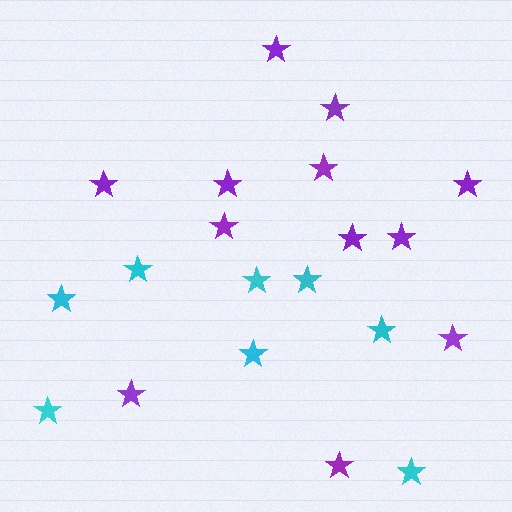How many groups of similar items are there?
There are 2 groups: one group of cyan stars (8) and one group of purple stars (12).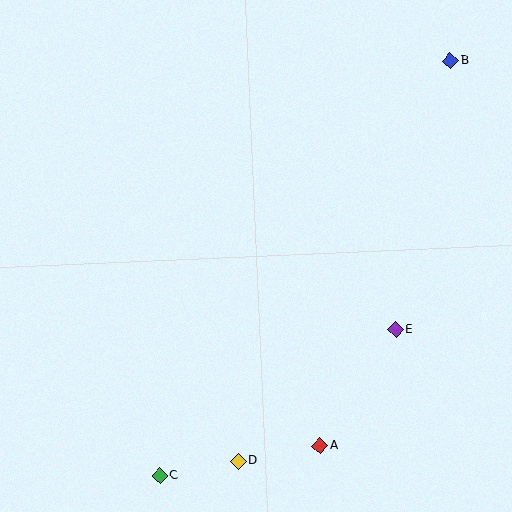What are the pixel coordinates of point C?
Point C is at (160, 476).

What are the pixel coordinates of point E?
Point E is at (396, 330).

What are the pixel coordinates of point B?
Point B is at (450, 61).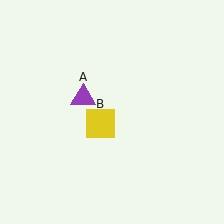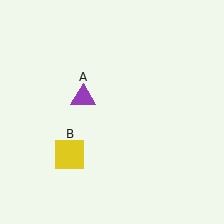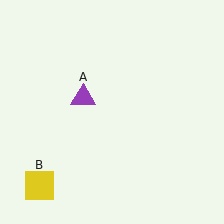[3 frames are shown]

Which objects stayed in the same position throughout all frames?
Purple triangle (object A) remained stationary.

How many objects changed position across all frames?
1 object changed position: yellow square (object B).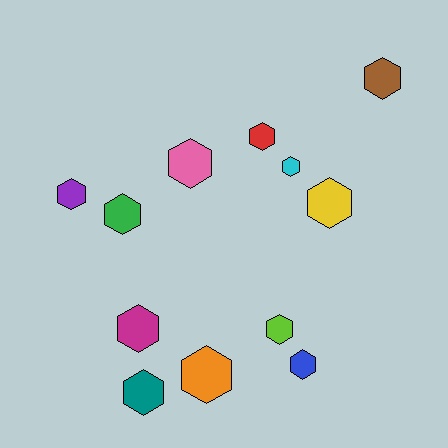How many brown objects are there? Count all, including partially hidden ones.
There is 1 brown object.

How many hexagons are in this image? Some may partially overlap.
There are 12 hexagons.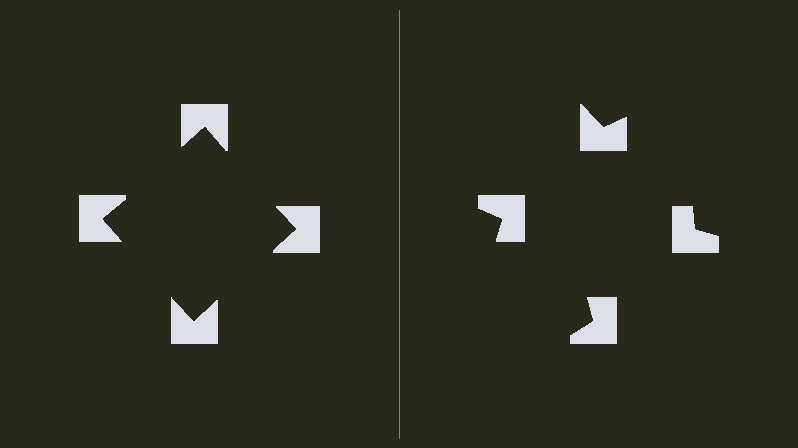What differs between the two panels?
The notched squares are positioned identically on both sides; only the wedge orientations differ. On the left they align to a square; on the right they are misaligned.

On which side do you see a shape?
An illusory square appears on the left side. On the right side the wedge cuts are rotated, so no coherent shape forms.